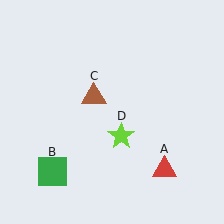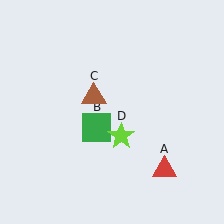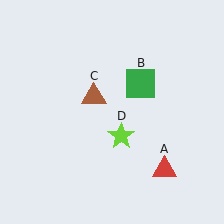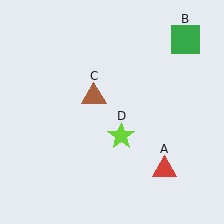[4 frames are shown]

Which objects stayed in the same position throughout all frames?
Red triangle (object A) and brown triangle (object C) and lime star (object D) remained stationary.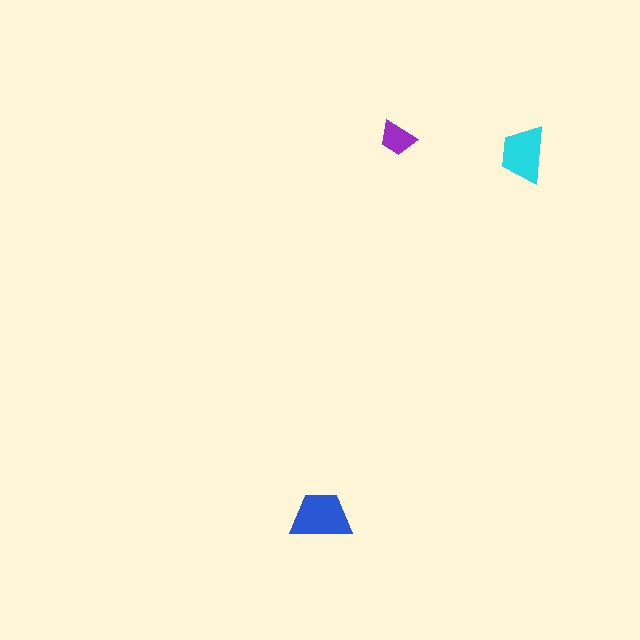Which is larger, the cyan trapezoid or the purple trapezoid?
The cyan one.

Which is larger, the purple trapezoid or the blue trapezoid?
The blue one.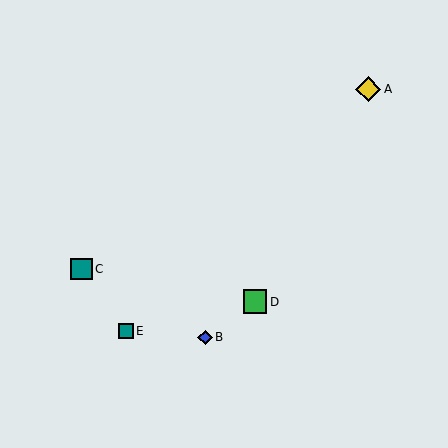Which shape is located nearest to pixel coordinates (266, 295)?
The green square (labeled D) at (255, 302) is nearest to that location.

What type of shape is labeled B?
Shape B is a blue diamond.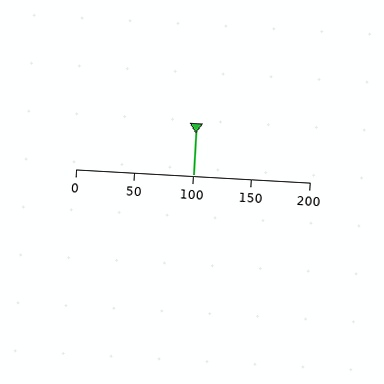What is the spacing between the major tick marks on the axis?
The major ticks are spaced 50 apart.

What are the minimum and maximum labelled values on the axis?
The axis runs from 0 to 200.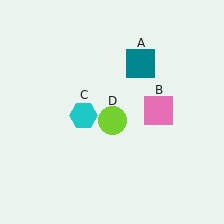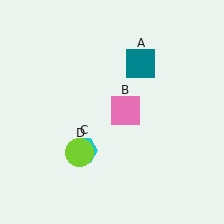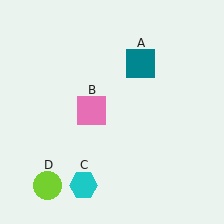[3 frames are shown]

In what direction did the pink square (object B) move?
The pink square (object B) moved left.